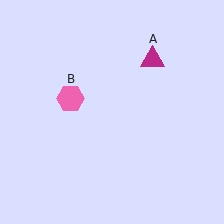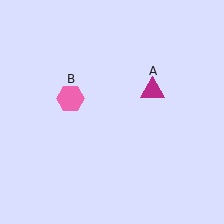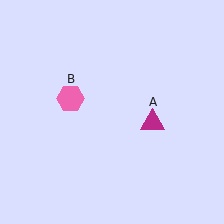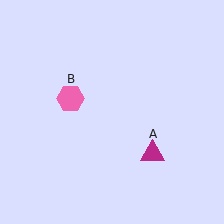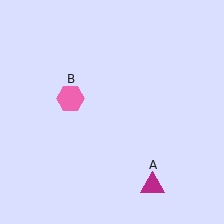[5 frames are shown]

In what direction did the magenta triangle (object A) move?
The magenta triangle (object A) moved down.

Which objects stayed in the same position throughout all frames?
Pink hexagon (object B) remained stationary.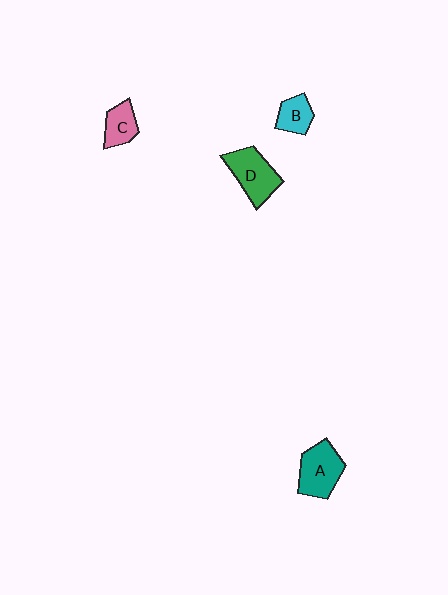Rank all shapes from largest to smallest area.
From largest to smallest: D (green), A (teal), C (pink), B (cyan).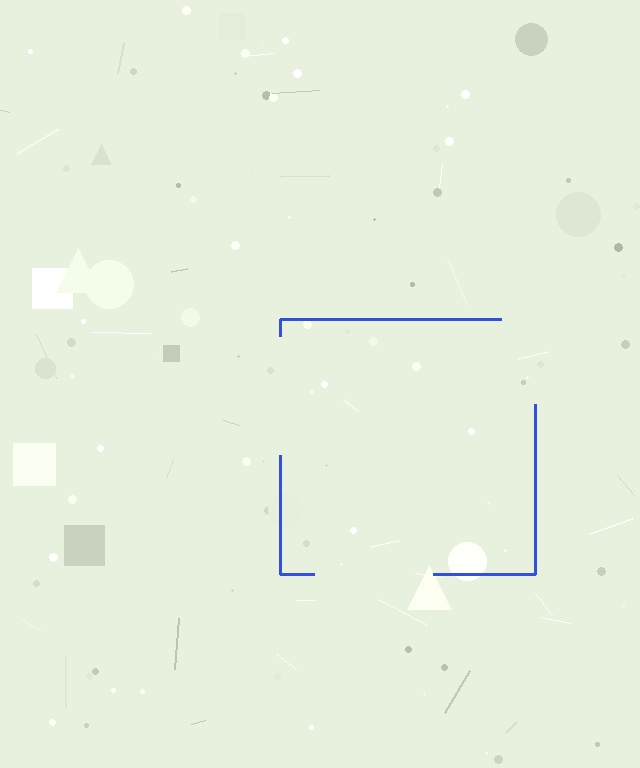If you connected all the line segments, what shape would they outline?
They would outline a square.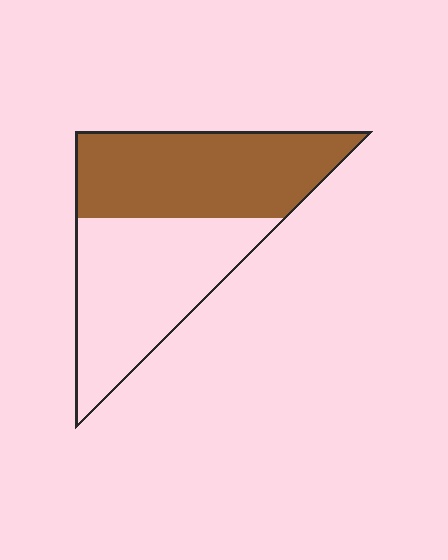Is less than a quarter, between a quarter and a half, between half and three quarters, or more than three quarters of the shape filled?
Between a quarter and a half.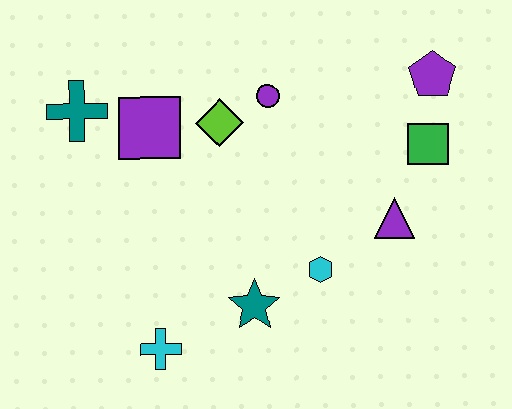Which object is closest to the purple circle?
The lime diamond is closest to the purple circle.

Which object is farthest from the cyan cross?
The purple pentagon is farthest from the cyan cross.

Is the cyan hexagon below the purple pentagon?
Yes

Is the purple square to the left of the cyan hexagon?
Yes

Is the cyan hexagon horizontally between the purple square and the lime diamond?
No